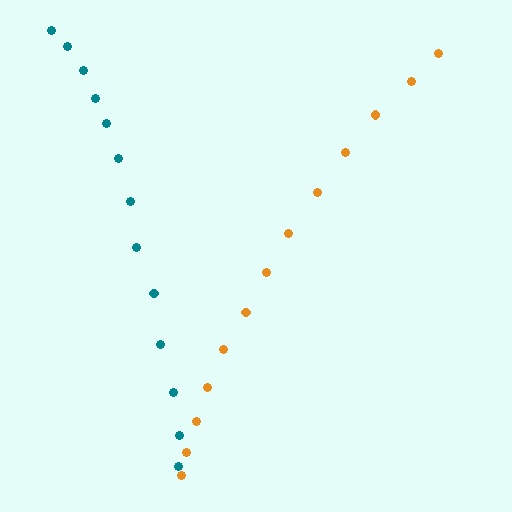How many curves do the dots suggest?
There are 2 distinct paths.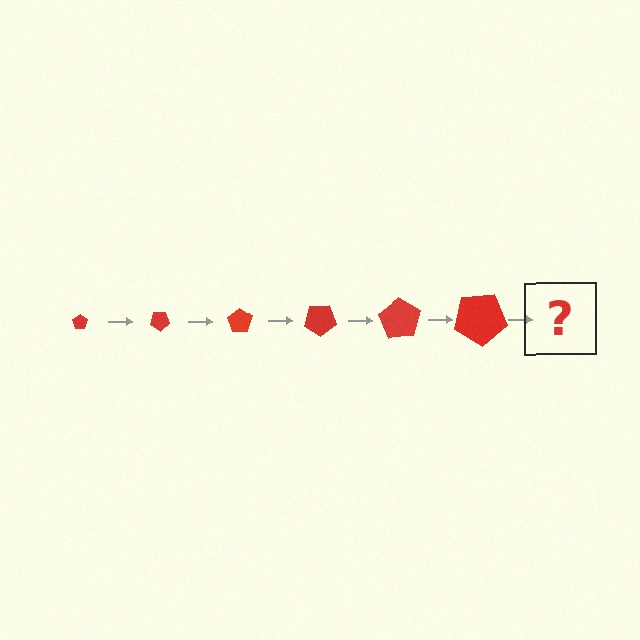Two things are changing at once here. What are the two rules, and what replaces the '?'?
The two rules are that the pentagon grows larger each step and it rotates 35 degrees each step. The '?' should be a pentagon, larger than the previous one and rotated 210 degrees from the start.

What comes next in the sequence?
The next element should be a pentagon, larger than the previous one and rotated 210 degrees from the start.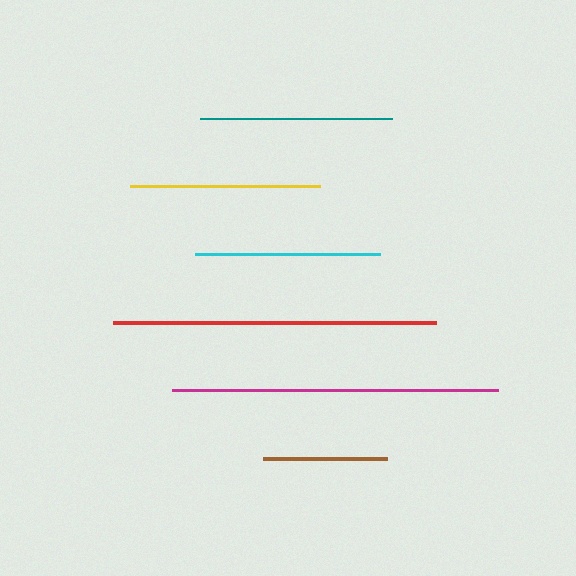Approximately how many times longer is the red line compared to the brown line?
The red line is approximately 2.6 times the length of the brown line.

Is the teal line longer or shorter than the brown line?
The teal line is longer than the brown line.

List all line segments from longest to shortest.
From longest to shortest: magenta, red, teal, yellow, cyan, brown.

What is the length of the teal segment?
The teal segment is approximately 192 pixels long.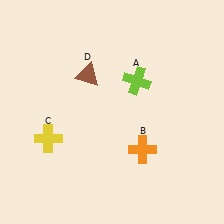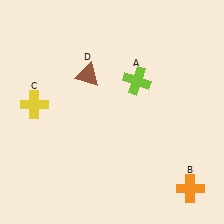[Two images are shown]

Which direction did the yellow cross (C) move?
The yellow cross (C) moved up.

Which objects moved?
The objects that moved are: the orange cross (B), the yellow cross (C).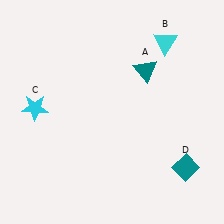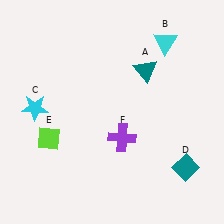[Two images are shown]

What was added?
A lime diamond (E), a purple cross (F) were added in Image 2.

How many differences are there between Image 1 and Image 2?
There are 2 differences between the two images.